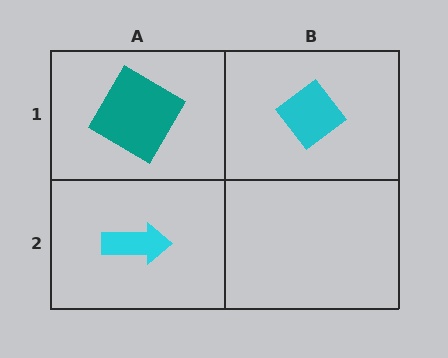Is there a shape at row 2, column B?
No, that cell is empty.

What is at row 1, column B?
A cyan diamond.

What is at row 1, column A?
A teal diamond.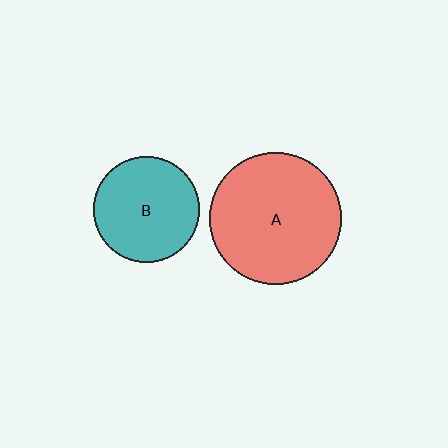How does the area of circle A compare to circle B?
Approximately 1.5 times.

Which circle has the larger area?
Circle A (red).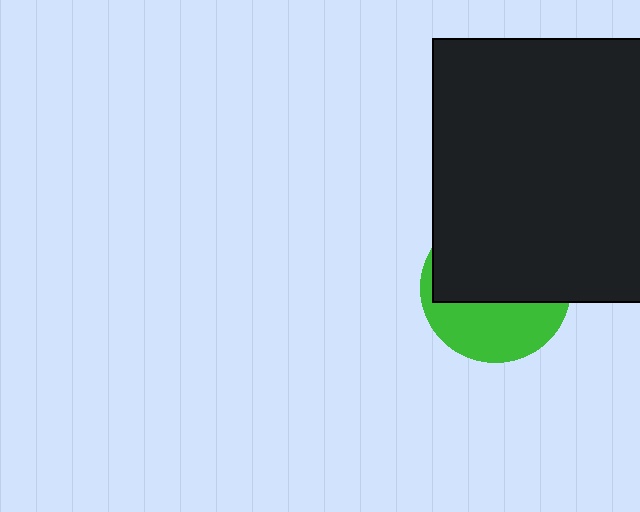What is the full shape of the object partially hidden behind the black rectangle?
The partially hidden object is a green circle.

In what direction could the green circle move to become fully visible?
The green circle could move down. That would shift it out from behind the black rectangle entirely.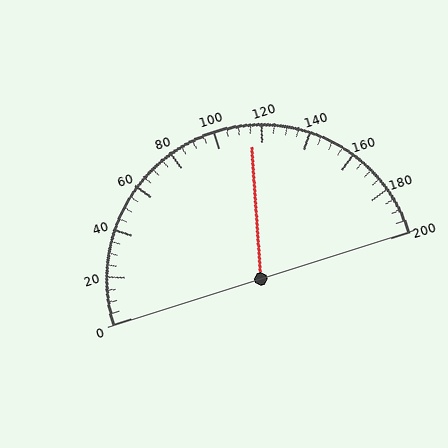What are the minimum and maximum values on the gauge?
The gauge ranges from 0 to 200.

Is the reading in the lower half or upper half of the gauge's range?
The reading is in the upper half of the range (0 to 200).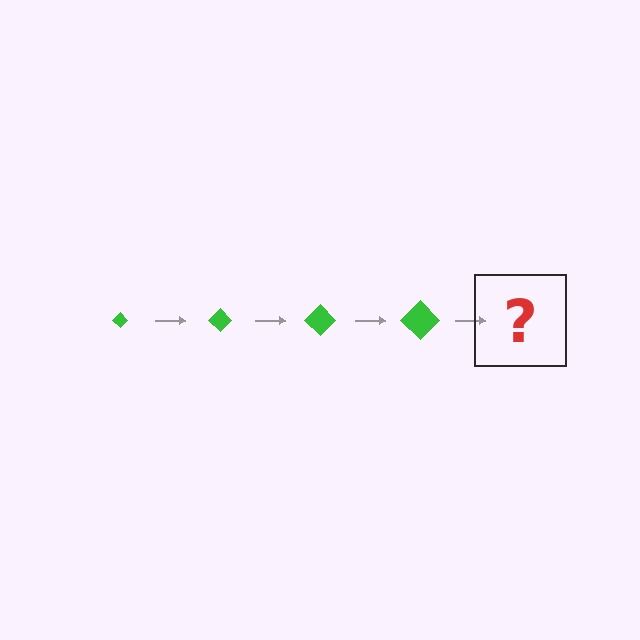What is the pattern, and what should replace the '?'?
The pattern is that the diamond gets progressively larger each step. The '?' should be a green diamond, larger than the previous one.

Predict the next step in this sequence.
The next step is a green diamond, larger than the previous one.